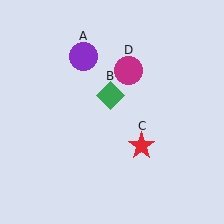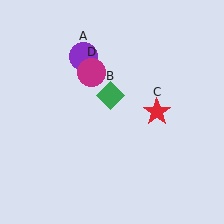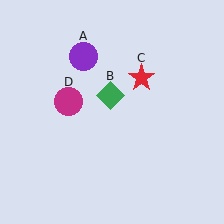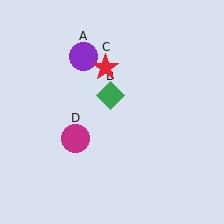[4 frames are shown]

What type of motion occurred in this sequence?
The red star (object C), magenta circle (object D) rotated counterclockwise around the center of the scene.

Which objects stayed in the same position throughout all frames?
Purple circle (object A) and green diamond (object B) remained stationary.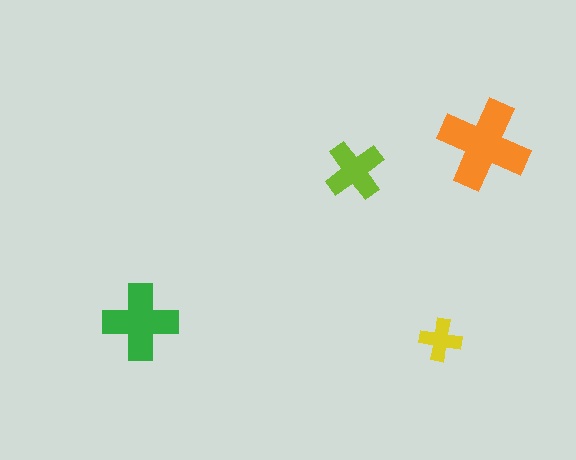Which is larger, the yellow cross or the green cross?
The green one.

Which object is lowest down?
The yellow cross is bottommost.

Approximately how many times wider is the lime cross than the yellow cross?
About 1.5 times wider.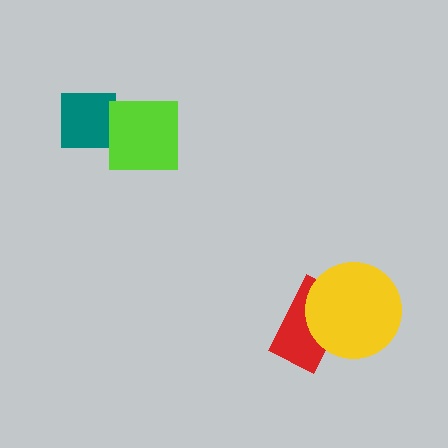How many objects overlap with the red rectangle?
1 object overlaps with the red rectangle.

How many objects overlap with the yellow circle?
1 object overlaps with the yellow circle.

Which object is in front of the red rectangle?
The yellow circle is in front of the red rectangle.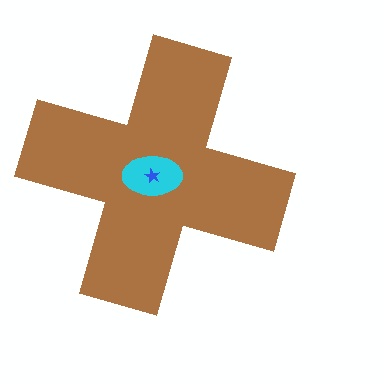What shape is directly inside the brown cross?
The cyan ellipse.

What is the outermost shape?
The brown cross.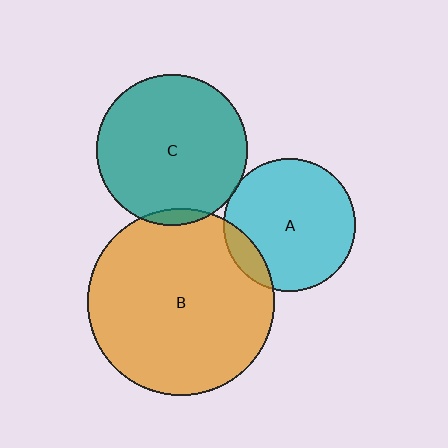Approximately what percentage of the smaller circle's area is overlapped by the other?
Approximately 10%.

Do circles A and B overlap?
Yes.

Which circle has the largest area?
Circle B (orange).